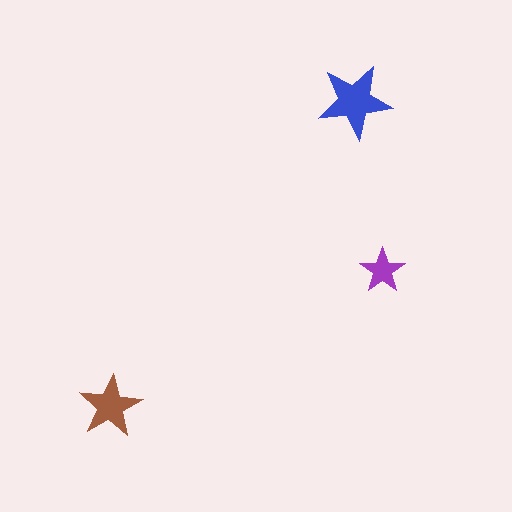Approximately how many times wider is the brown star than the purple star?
About 1.5 times wider.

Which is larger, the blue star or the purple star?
The blue one.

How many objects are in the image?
There are 3 objects in the image.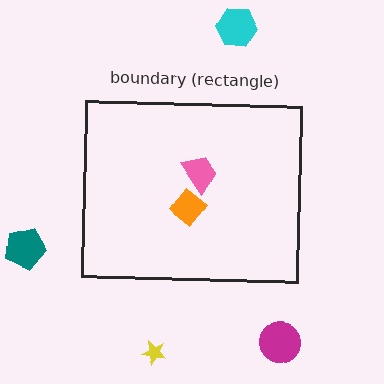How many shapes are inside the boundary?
2 inside, 4 outside.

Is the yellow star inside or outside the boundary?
Outside.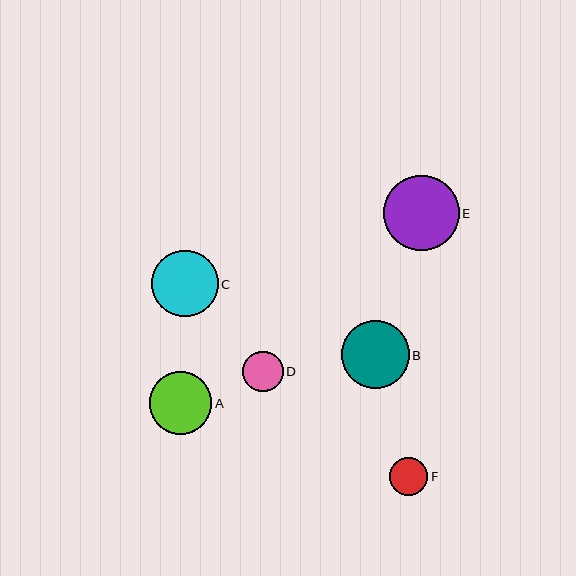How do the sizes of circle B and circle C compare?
Circle B and circle C are approximately the same size.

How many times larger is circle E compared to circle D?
Circle E is approximately 1.9 times the size of circle D.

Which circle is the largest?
Circle E is the largest with a size of approximately 75 pixels.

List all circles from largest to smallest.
From largest to smallest: E, B, C, A, D, F.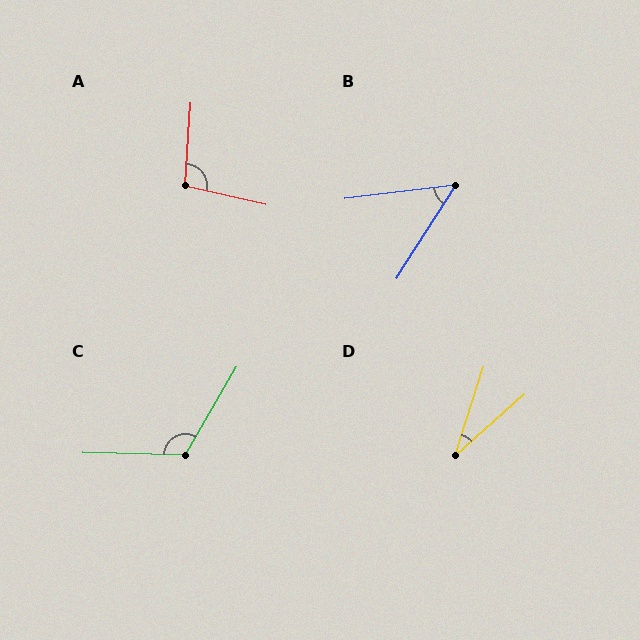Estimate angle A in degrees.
Approximately 99 degrees.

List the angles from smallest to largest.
D (31°), B (51°), A (99°), C (119°).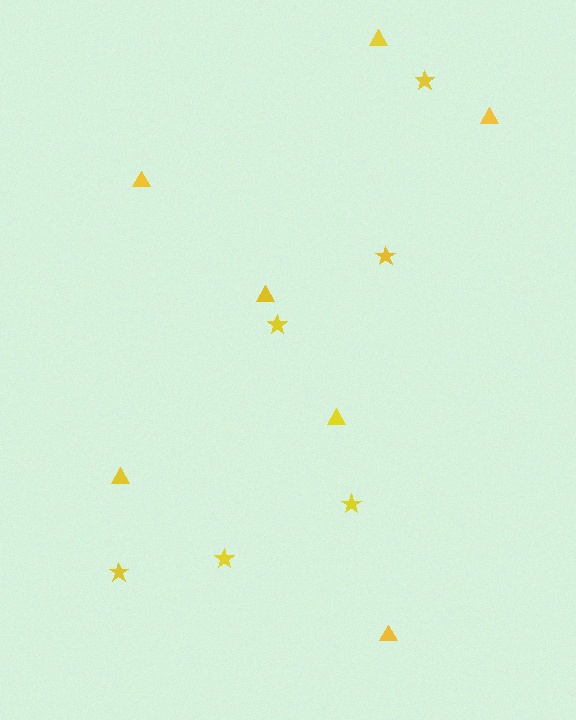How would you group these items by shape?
There are 2 groups: one group of stars (6) and one group of triangles (7).